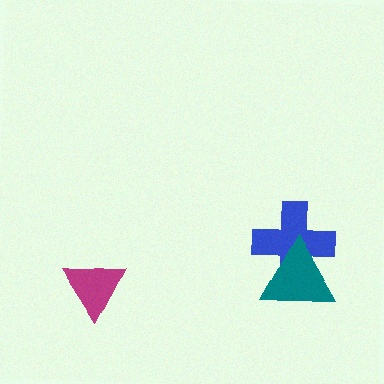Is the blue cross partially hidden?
Yes, it is partially covered by another shape.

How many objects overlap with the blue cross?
1 object overlaps with the blue cross.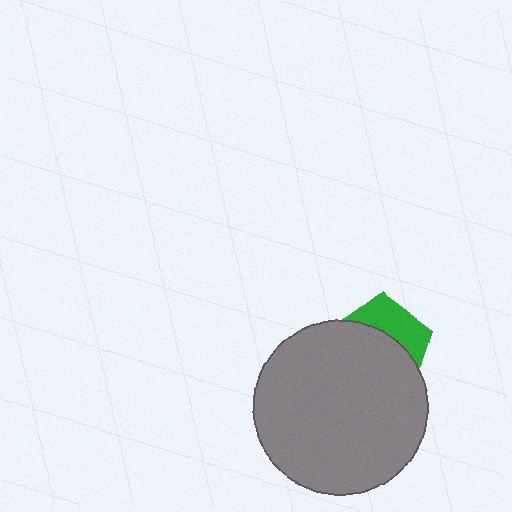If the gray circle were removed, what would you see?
You would see the complete green pentagon.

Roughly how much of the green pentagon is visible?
A small part of it is visible (roughly 35%).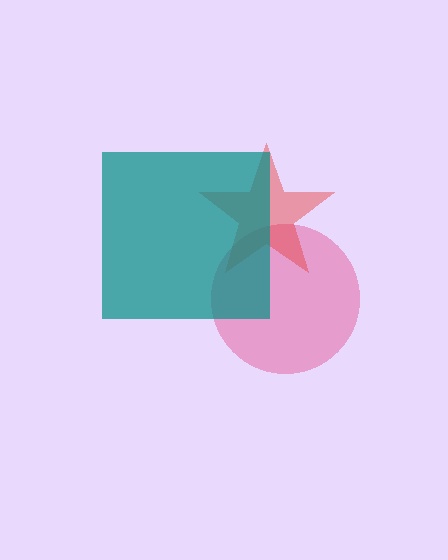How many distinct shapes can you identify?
There are 3 distinct shapes: a pink circle, a red star, a teal square.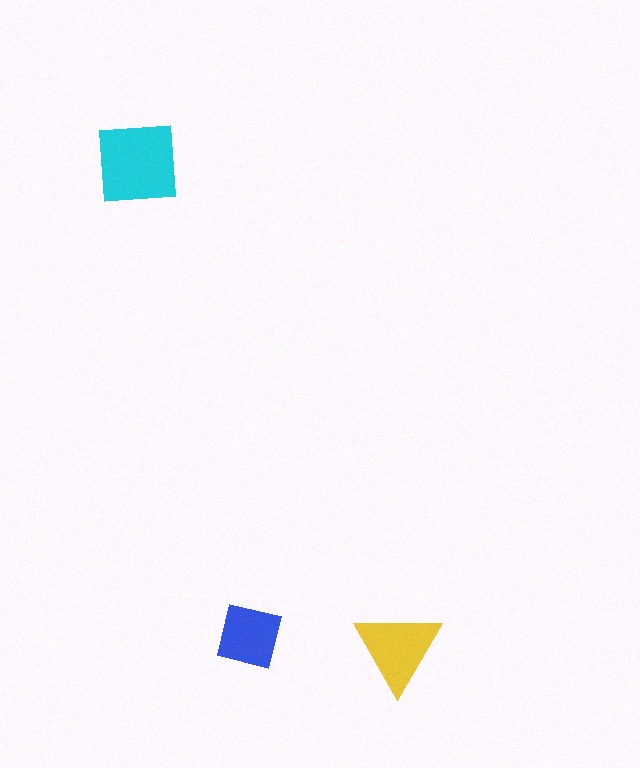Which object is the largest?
The cyan square.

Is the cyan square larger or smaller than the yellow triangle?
Larger.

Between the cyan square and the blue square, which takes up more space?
The cyan square.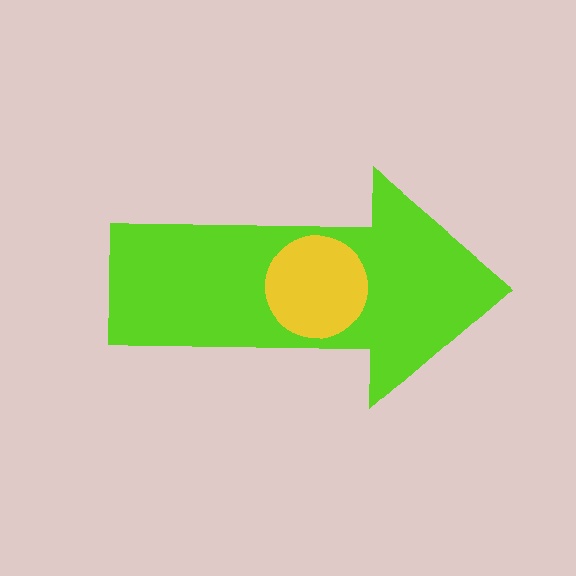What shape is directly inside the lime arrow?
The yellow circle.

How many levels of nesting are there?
2.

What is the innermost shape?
The yellow circle.